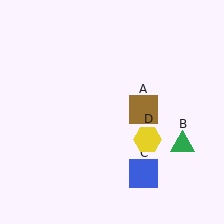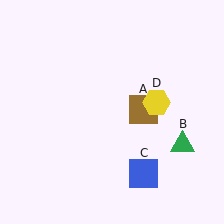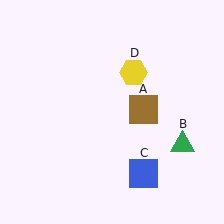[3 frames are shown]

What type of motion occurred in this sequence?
The yellow hexagon (object D) rotated counterclockwise around the center of the scene.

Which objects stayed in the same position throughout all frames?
Brown square (object A) and green triangle (object B) and blue square (object C) remained stationary.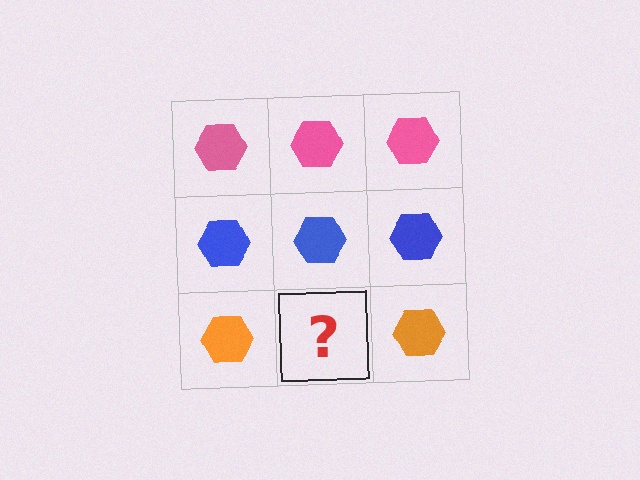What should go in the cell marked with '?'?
The missing cell should contain an orange hexagon.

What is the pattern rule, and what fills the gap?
The rule is that each row has a consistent color. The gap should be filled with an orange hexagon.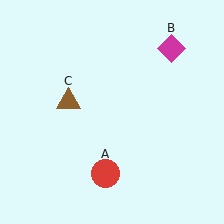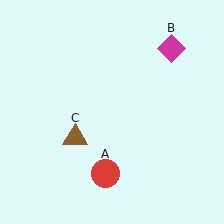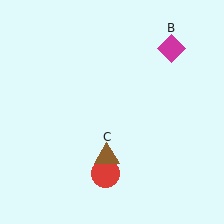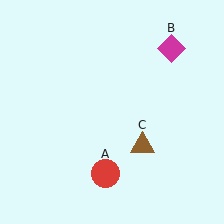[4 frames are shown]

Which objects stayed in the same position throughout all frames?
Red circle (object A) and magenta diamond (object B) remained stationary.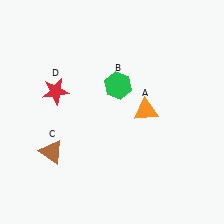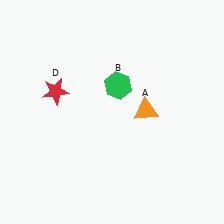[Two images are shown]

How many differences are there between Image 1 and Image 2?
There is 1 difference between the two images.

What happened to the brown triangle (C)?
The brown triangle (C) was removed in Image 2. It was in the bottom-left area of Image 1.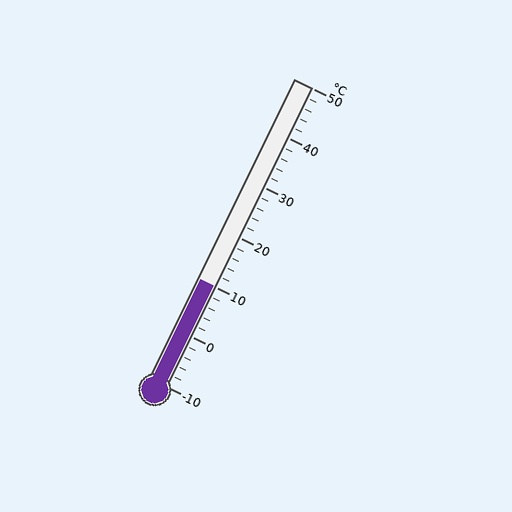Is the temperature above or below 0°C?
The temperature is above 0°C.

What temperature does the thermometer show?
The thermometer shows approximately 10°C.